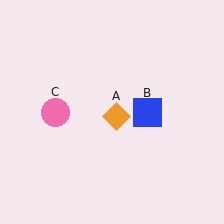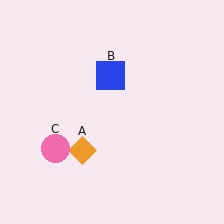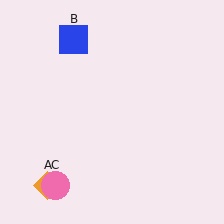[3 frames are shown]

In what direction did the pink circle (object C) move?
The pink circle (object C) moved down.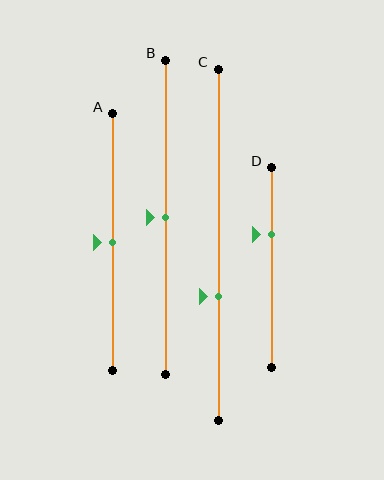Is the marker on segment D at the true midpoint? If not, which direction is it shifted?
No, the marker on segment D is shifted upward by about 17% of the segment length.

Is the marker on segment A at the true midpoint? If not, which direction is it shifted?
Yes, the marker on segment A is at the true midpoint.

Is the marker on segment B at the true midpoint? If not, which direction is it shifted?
Yes, the marker on segment B is at the true midpoint.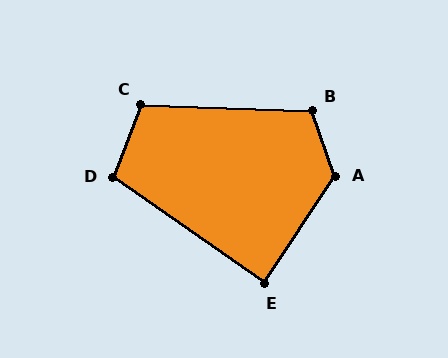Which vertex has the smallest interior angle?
E, at approximately 89 degrees.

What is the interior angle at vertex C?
Approximately 109 degrees (obtuse).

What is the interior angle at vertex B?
Approximately 111 degrees (obtuse).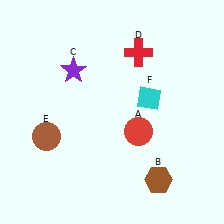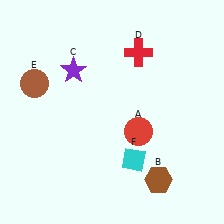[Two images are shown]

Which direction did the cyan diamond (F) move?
The cyan diamond (F) moved down.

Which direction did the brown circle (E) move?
The brown circle (E) moved up.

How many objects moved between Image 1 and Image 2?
2 objects moved between the two images.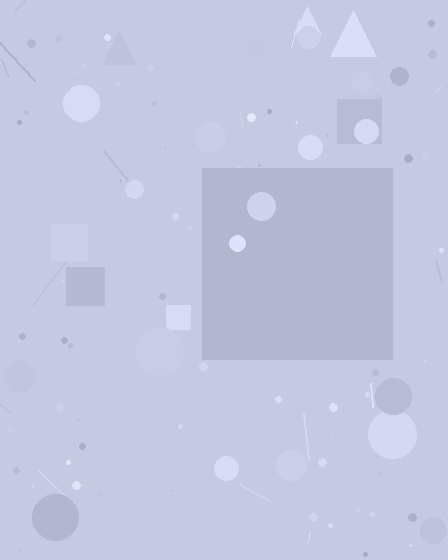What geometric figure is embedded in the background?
A square is embedded in the background.